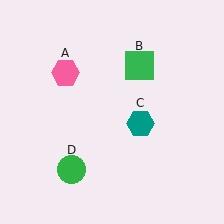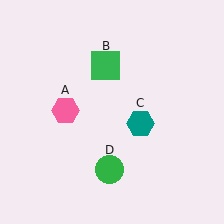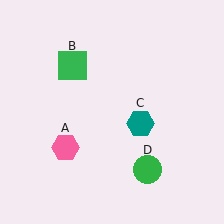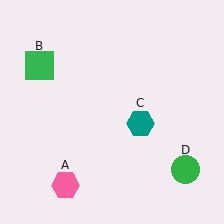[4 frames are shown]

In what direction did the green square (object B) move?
The green square (object B) moved left.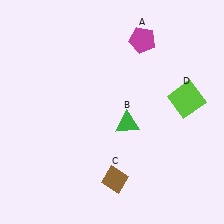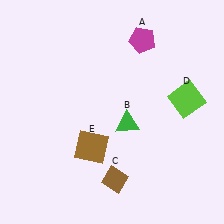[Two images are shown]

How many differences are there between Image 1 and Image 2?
There is 1 difference between the two images.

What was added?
A brown square (E) was added in Image 2.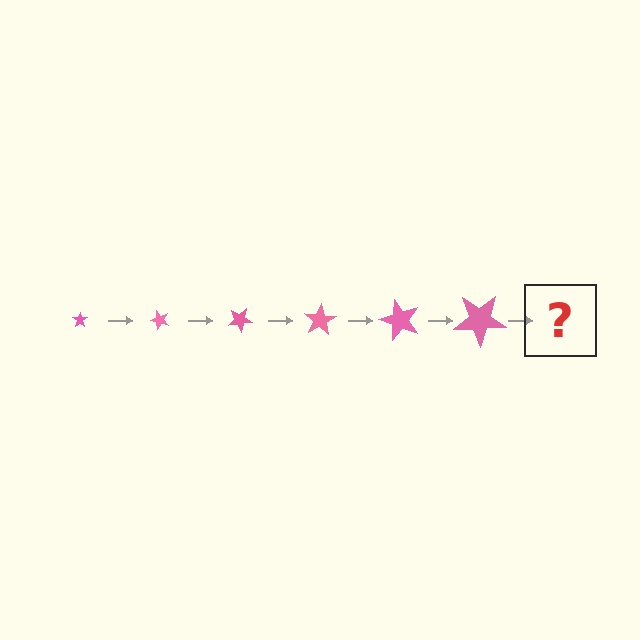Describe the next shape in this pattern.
It should be a star, larger than the previous one and rotated 300 degrees from the start.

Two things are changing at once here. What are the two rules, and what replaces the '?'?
The two rules are that the star grows larger each step and it rotates 50 degrees each step. The '?' should be a star, larger than the previous one and rotated 300 degrees from the start.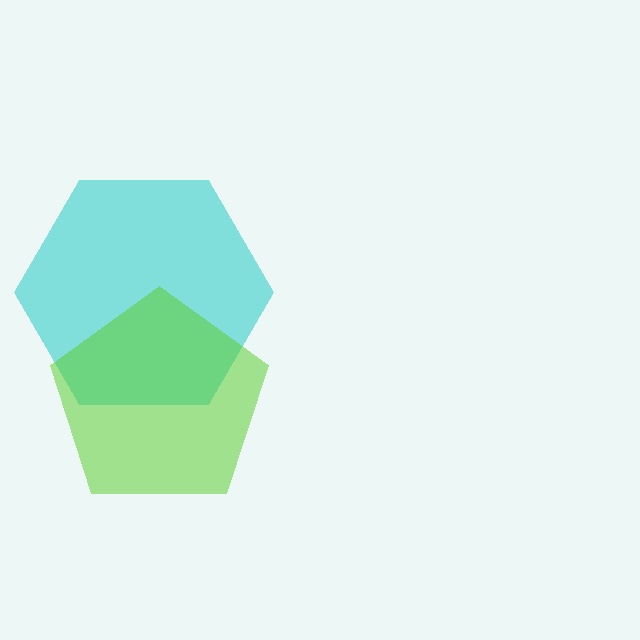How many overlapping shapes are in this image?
There are 2 overlapping shapes in the image.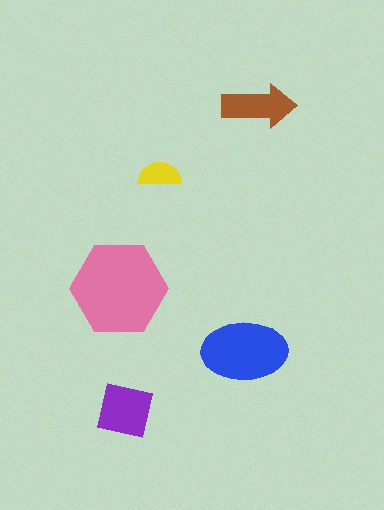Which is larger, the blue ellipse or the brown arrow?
The blue ellipse.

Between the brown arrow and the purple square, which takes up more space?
The purple square.